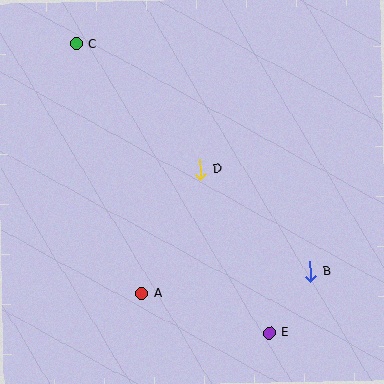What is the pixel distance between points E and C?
The distance between E and C is 347 pixels.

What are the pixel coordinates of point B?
Point B is at (310, 272).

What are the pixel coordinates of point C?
Point C is at (76, 44).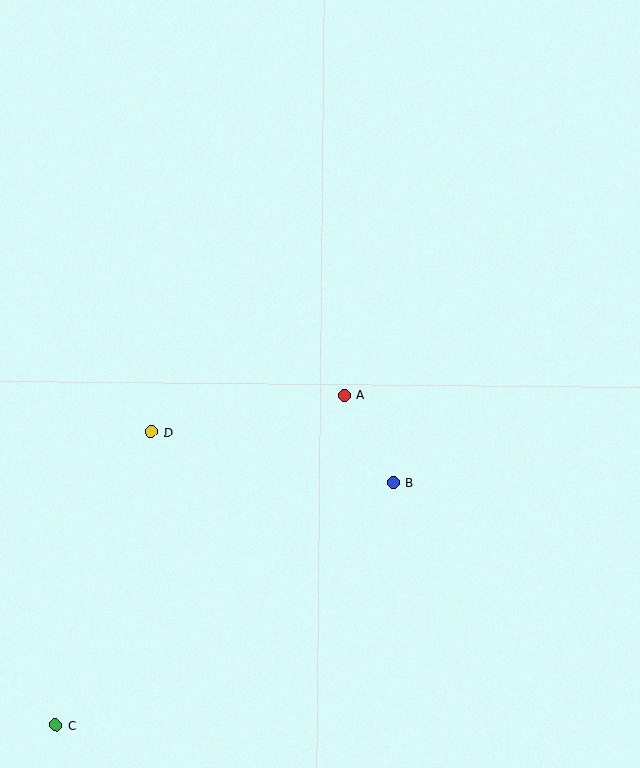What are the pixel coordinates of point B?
Point B is at (393, 482).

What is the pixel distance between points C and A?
The distance between C and A is 438 pixels.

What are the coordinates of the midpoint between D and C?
The midpoint between D and C is at (103, 579).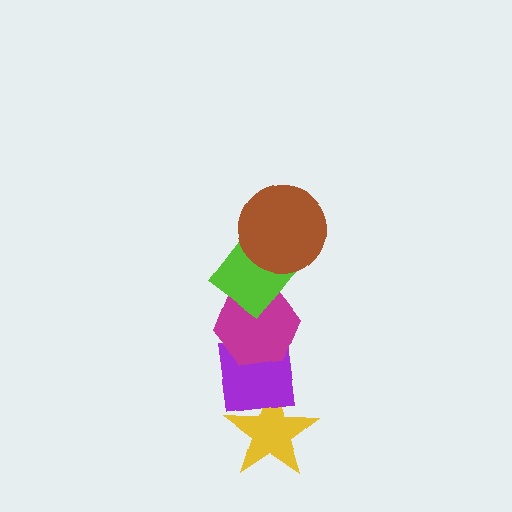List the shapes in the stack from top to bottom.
From top to bottom: the brown circle, the lime diamond, the magenta hexagon, the purple square, the yellow star.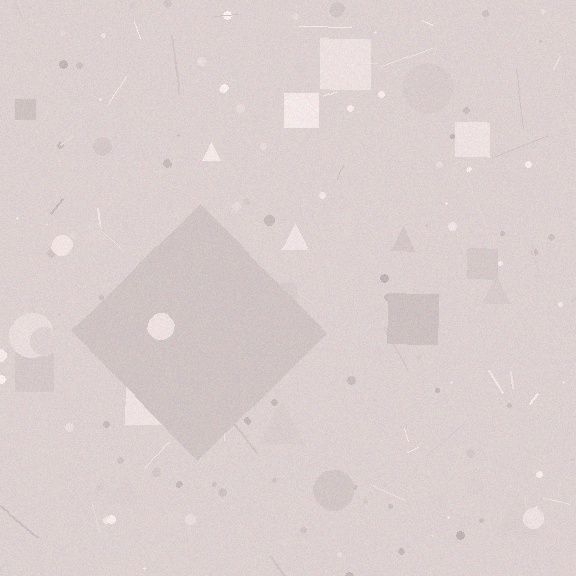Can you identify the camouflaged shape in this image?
The camouflaged shape is a diamond.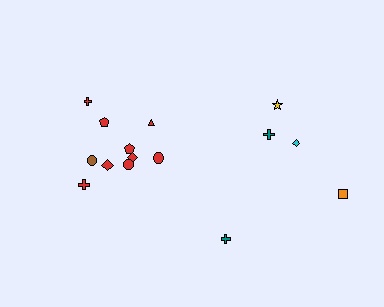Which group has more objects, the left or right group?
The left group.